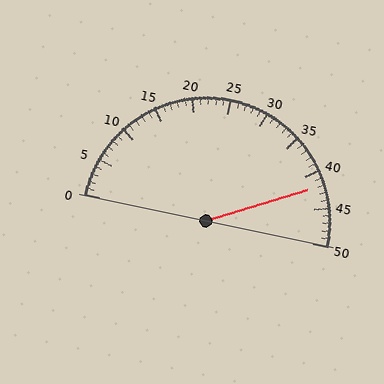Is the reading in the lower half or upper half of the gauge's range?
The reading is in the upper half of the range (0 to 50).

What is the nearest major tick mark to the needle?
The nearest major tick mark is 40.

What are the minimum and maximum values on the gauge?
The gauge ranges from 0 to 50.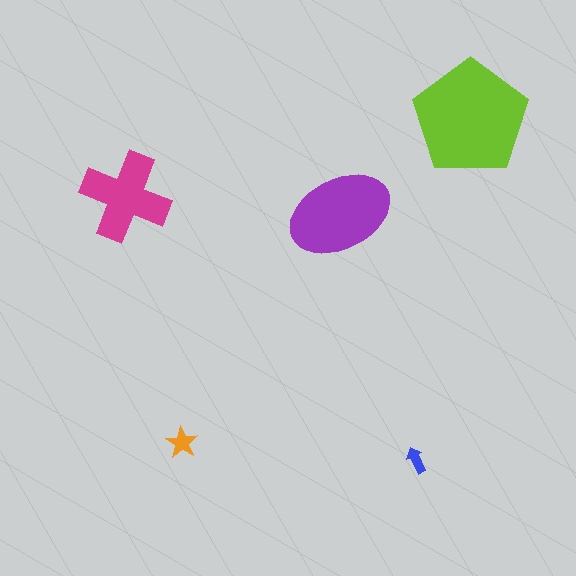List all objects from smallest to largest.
The blue arrow, the orange star, the magenta cross, the purple ellipse, the lime pentagon.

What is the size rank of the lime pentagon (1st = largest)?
1st.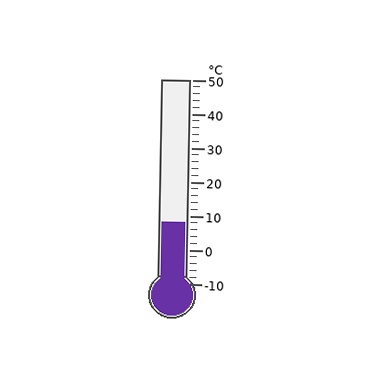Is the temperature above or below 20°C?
The temperature is below 20°C.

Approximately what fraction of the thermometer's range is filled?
The thermometer is filled to approximately 30% of its range.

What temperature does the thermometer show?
The thermometer shows approximately 8°C.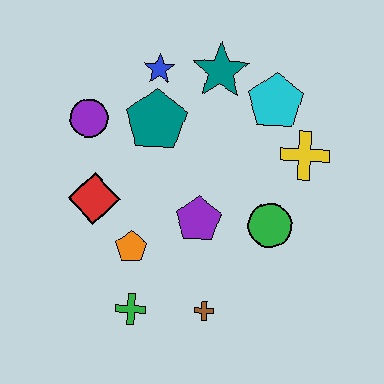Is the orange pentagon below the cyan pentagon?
Yes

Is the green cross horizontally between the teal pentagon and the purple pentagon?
No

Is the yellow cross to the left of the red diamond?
No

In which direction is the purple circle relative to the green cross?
The purple circle is above the green cross.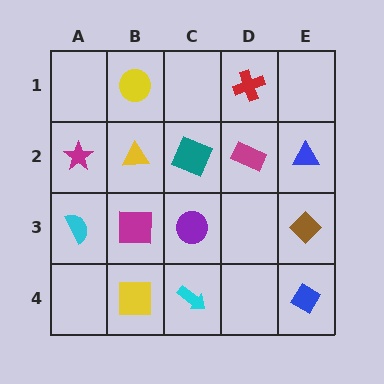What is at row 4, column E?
A blue diamond.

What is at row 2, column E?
A blue triangle.